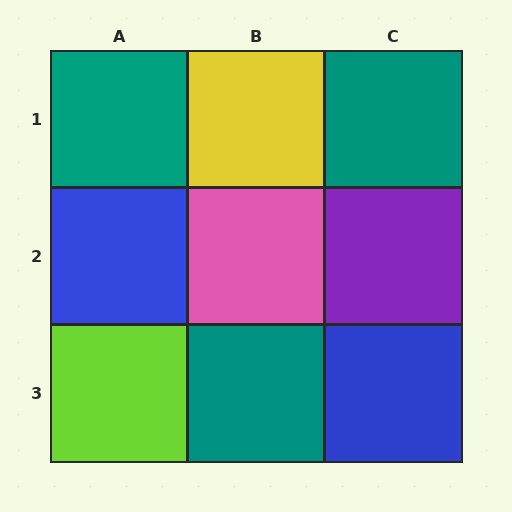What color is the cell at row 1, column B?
Yellow.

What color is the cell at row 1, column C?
Teal.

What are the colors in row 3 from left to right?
Lime, teal, blue.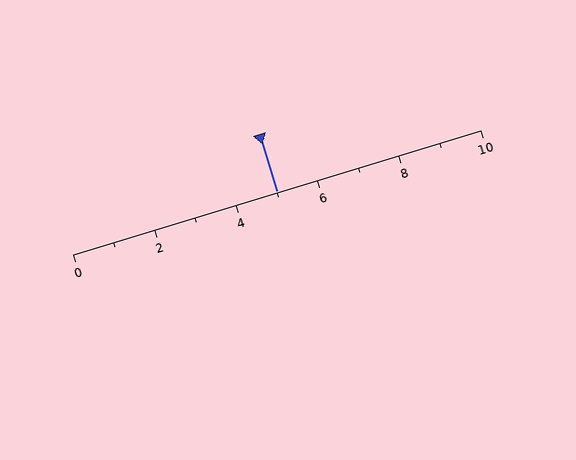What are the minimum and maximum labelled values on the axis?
The axis runs from 0 to 10.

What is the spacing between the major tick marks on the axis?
The major ticks are spaced 2 apart.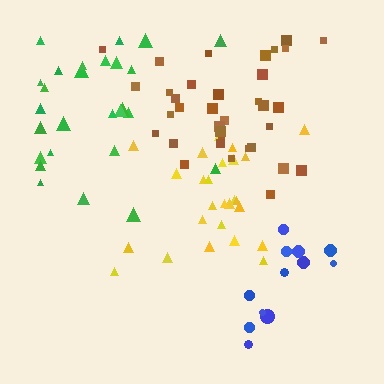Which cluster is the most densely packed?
Brown.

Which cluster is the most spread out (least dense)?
Green.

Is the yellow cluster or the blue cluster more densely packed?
Yellow.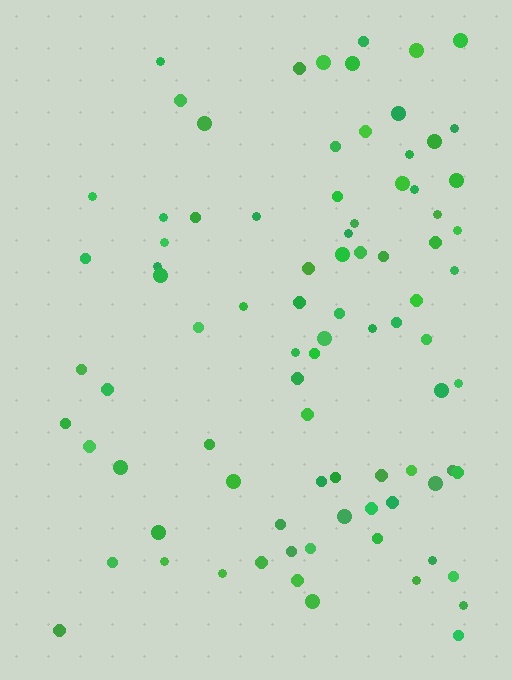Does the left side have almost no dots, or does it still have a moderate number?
Still a moderate number, just noticeably fewer than the right.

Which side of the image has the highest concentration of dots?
The right.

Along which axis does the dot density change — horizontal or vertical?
Horizontal.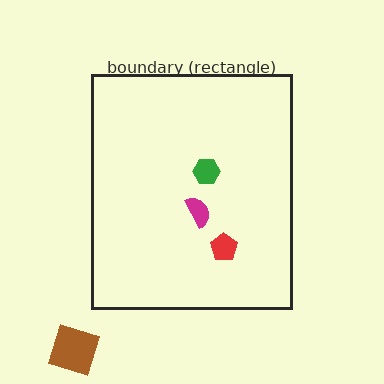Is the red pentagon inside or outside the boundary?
Inside.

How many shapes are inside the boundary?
3 inside, 1 outside.